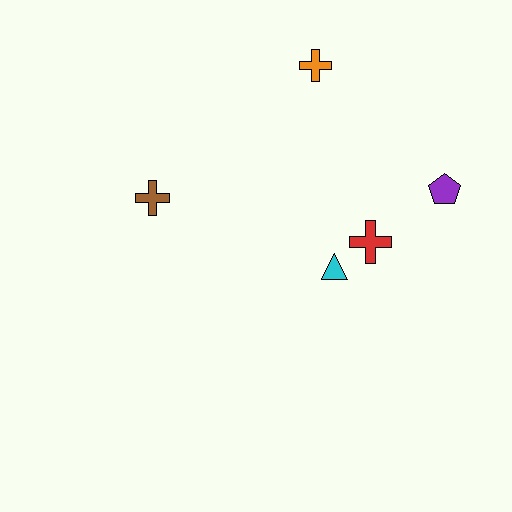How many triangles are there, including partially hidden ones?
There is 1 triangle.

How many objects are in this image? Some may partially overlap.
There are 5 objects.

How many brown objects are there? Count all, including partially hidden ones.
There is 1 brown object.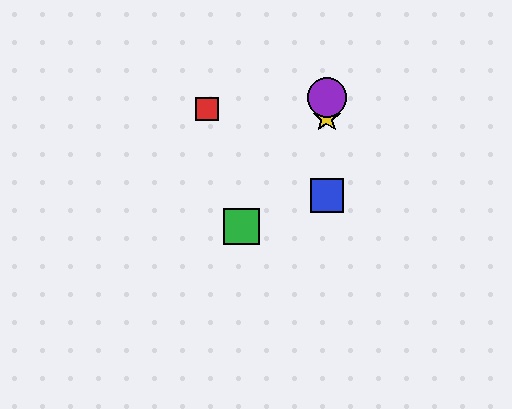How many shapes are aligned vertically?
3 shapes (the blue square, the yellow star, the purple circle) are aligned vertically.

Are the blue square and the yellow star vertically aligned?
Yes, both are at x≈327.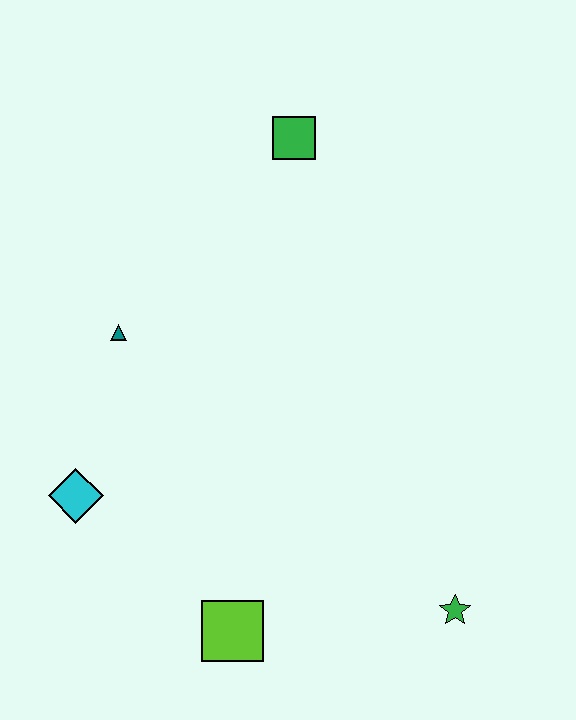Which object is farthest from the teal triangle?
The green star is farthest from the teal triangle.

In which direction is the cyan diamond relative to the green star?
The cyan diamond is to the left of the green star.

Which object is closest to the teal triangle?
The cyan diamond is closest to the teal triangle.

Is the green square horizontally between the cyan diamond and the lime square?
No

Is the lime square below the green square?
Yes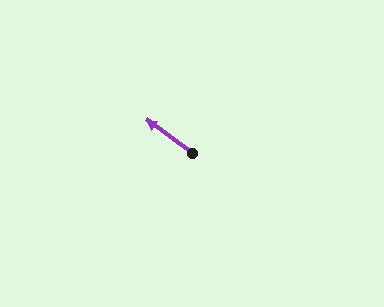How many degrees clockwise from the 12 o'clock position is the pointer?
Approximately 307 degrees.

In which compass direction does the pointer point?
Northwest.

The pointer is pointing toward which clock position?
Roughly 10 o'clock.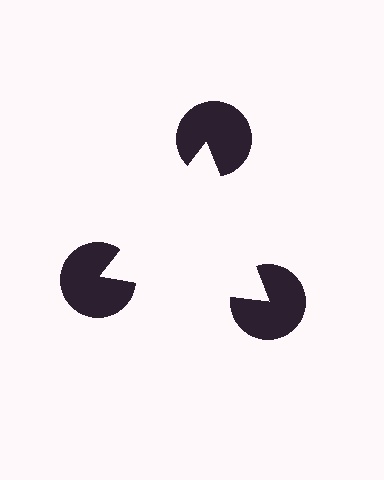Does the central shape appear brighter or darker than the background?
It typically appears slightly brighter than the background, even though no actual brightness change is drawn.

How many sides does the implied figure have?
3 sides.